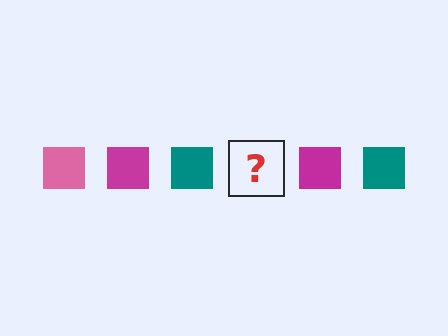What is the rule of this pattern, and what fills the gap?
The rule is that the pattern cycles through pink, magenta, teal squares. The gap should be filled with a pink square.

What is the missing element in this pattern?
The missing element is a pink square.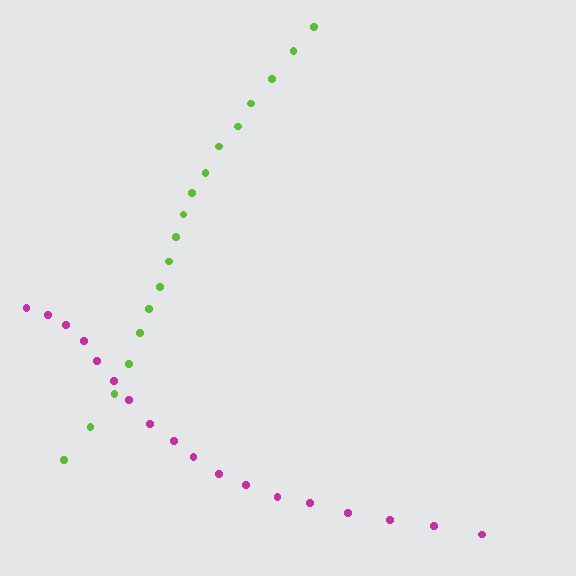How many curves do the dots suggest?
There are 2 distinct paths.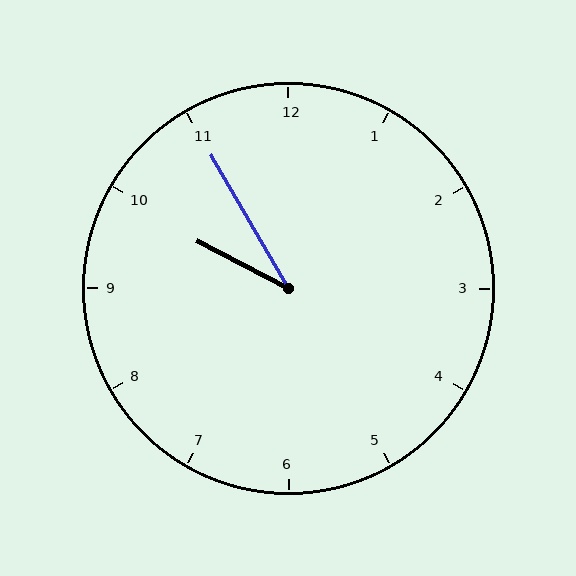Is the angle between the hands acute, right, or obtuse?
It is acute.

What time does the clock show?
9:55.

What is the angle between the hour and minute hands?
Approximately 32 degrees.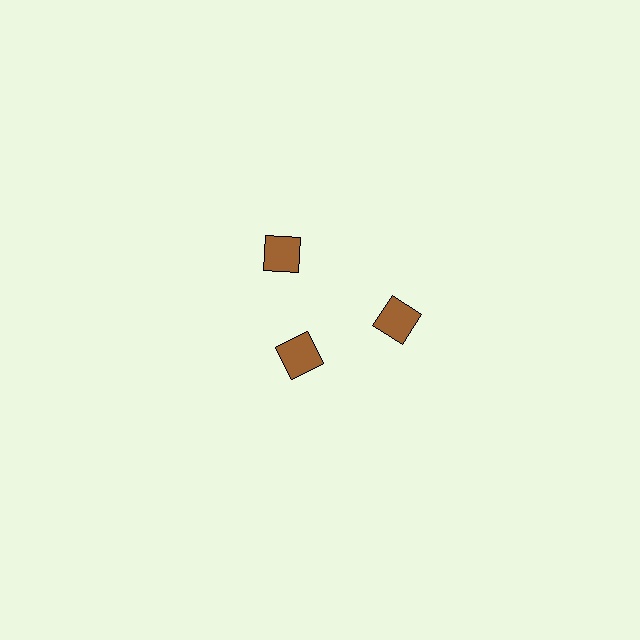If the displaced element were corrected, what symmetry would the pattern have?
It would have 3-fold rotational symmetry — the pattern would map onto itself every 120 degrees.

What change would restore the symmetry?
The symmetry would be restored by moving it outward, back onto the ring so that all 3 squares sit at equal angles and equal distance from the center.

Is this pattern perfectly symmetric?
No. The 3 brown squares are arranged in a ring, but one element near the 7 o'clock position is pulled inward toward the center, breaking the 3-fold rotational symmetry.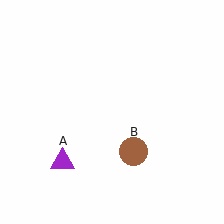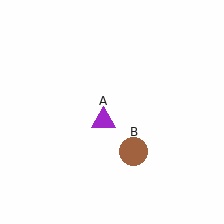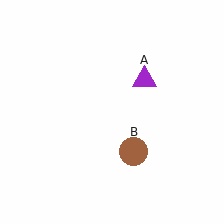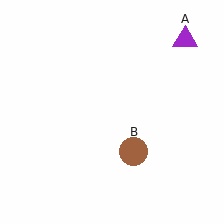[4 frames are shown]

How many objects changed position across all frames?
1 object changed position: purple triangle (object A).